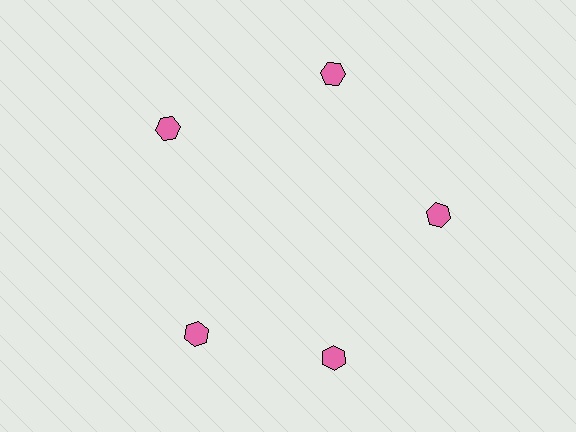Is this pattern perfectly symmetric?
No. The 5 pink hexagons are arranged in a ring, but one element near the 8 o'clock position is rotated out of alignment along the ring, breaking the 5-fold rotational symmetry.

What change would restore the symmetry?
The symmetry would be restored by rotating it back into even spacing with its neighbors so that all 5 hexagons sit at equal angles and equal distance from the center.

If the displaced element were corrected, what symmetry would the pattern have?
It would have 5-fold rotational symmetry — the pattern would map onto itself every 72 degrees.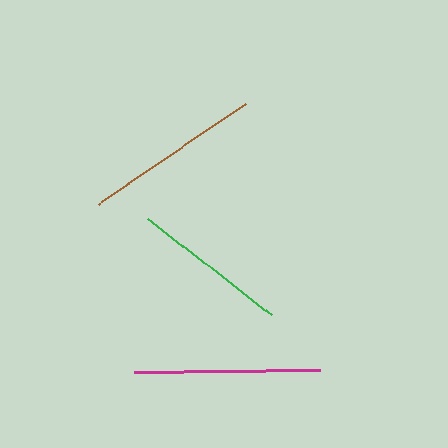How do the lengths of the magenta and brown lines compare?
The magenta and brown lines are approximately the same length.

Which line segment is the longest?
The magenta line is the longest at approximately 186 pixels.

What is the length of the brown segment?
The brown segment is approximately 178 pixels long.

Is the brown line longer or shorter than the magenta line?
The magenta line is longer than the brown line.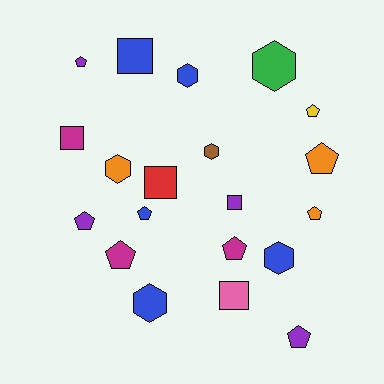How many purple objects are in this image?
There are 4 purple objects.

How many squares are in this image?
There are 5 squares.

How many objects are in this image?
There are 20 objects.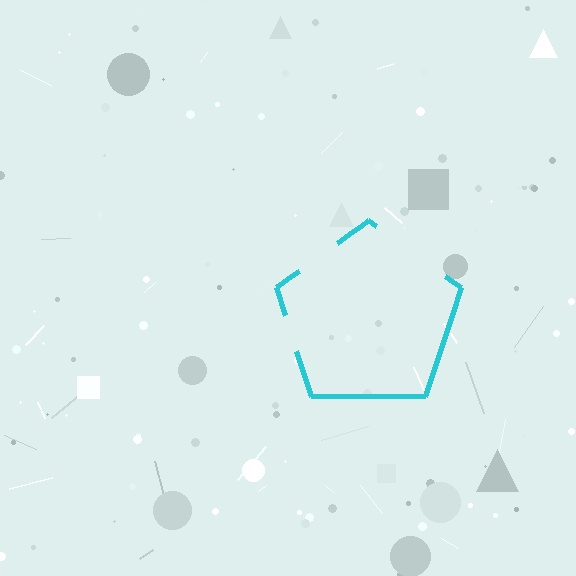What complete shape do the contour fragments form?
The contour fragments form a pentagon.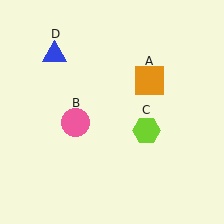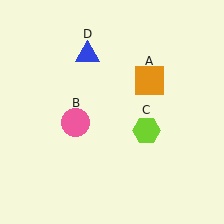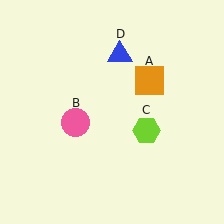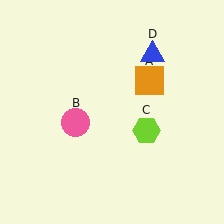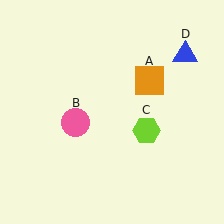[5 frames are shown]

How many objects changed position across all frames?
1 object changed position: blue triangle (object D).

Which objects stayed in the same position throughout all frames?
Orange square (object A) and pink circle (object B) and lime hexagon (object C) remained stationary.